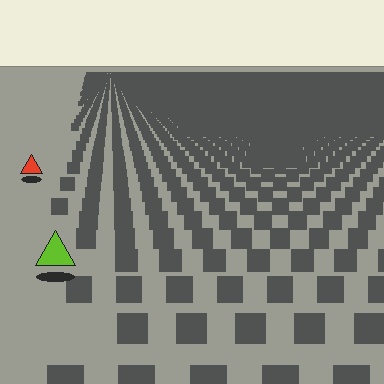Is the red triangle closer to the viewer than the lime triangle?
No. The lime triangle is closer — you can tell from the texture gradient: the ground texture is coarser near it.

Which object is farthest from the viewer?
The red triangle is farthest from the viewer. It appears smaller and the ground texture around it is denser.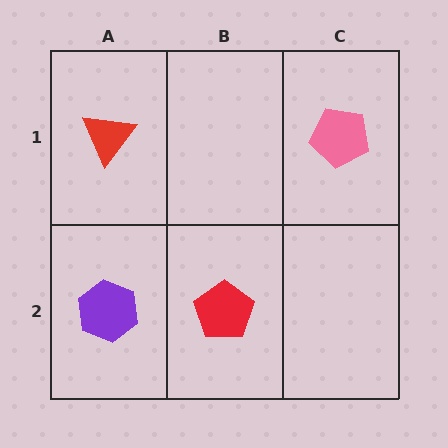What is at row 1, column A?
A red triangle.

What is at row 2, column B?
A red pentagon.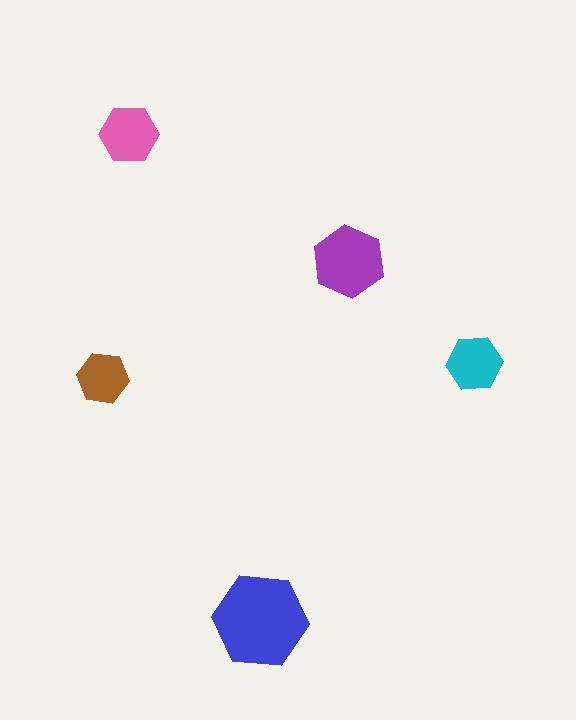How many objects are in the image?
There are 5 objects in the image.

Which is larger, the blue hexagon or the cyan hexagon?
The blue one.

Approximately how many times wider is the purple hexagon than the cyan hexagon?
About 1.5 times wider.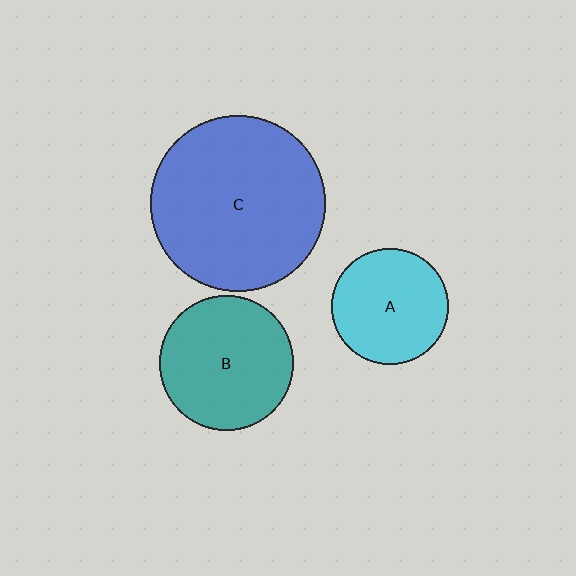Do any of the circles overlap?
No, none of the circles overlap.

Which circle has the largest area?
Circle C (blue).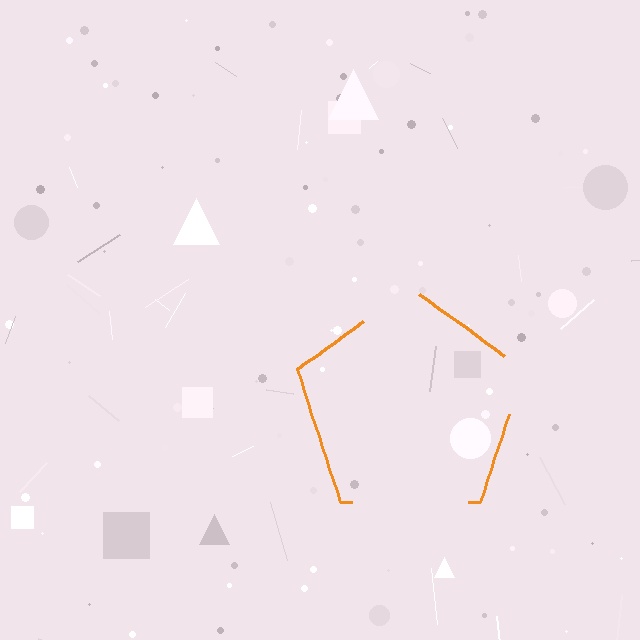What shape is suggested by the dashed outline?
The dashed outline suggests a pentagon.